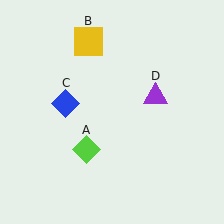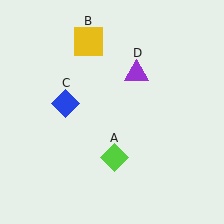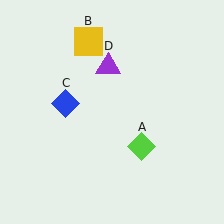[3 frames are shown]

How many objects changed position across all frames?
2 objects changed position: lime diamond (object A), purple triangle (object D).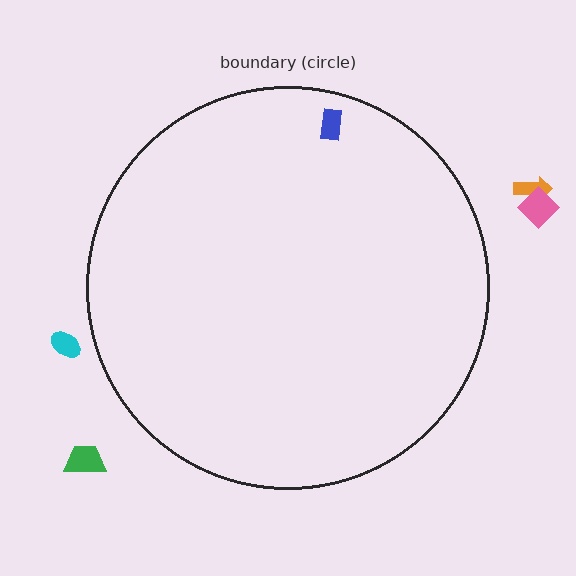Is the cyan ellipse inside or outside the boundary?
Outside.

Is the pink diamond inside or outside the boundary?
Outside.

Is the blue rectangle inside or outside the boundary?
Inside.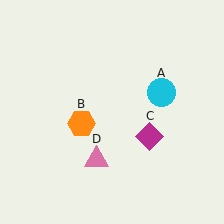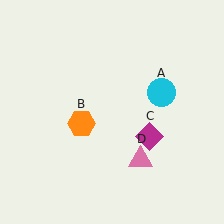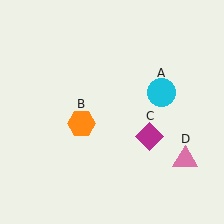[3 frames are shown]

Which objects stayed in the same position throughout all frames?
Cyan circle (object A) and orange hexagon (object B) and magenta diamond (object C) remained stationary.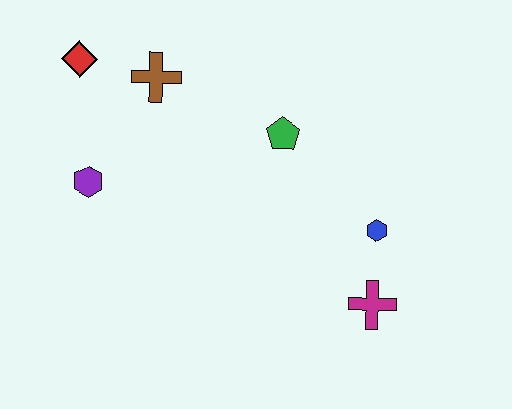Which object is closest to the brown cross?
The red diamond is closest to the brown cross.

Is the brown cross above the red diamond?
No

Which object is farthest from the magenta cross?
The red diamond is farthest from the magenta cross.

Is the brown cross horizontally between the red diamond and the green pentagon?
Yes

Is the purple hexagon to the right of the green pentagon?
No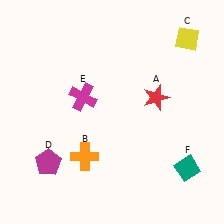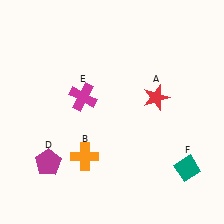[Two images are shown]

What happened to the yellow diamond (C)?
The yellow diamond (C) was removed in Image 2. It was in the top-right area of Image 1.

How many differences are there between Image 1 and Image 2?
There is 1 difference between the two images.